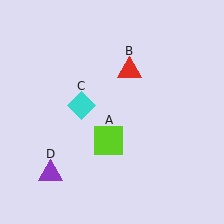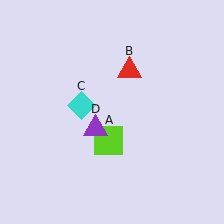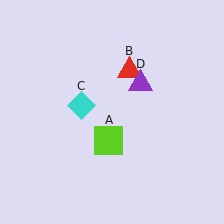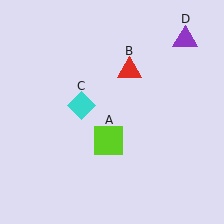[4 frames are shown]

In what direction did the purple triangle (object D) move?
The purple triangle (object D) moved up and to the right.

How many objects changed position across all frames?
1 object changed position: purple triangle (object D).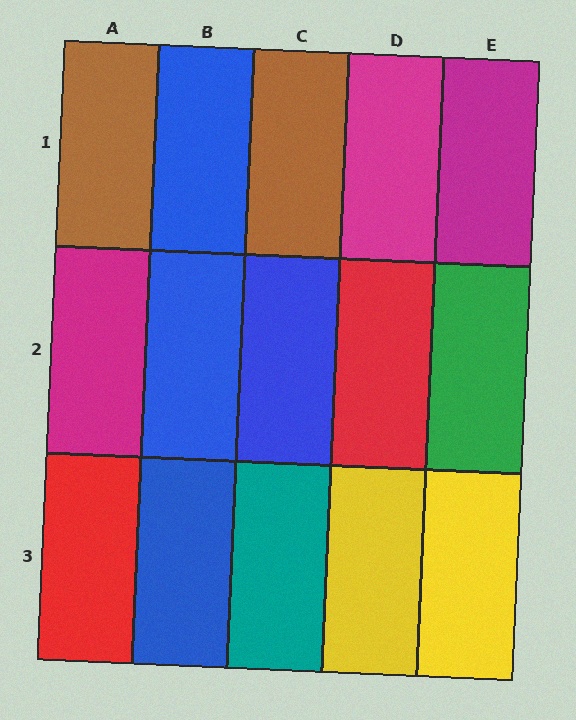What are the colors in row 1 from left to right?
Brown, blue, brown, magenta, magenta.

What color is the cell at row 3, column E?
Yellow.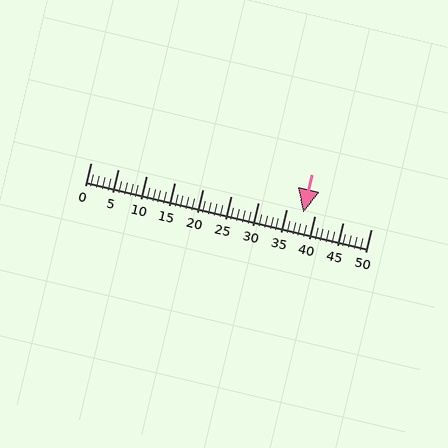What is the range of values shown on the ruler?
The ruler shows values from 0 to 50.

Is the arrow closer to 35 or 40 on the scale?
The arrow is closer to 40.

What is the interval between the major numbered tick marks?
The major tick marks are spaced 5 units apart.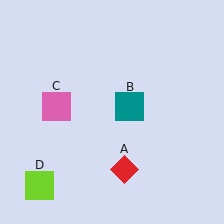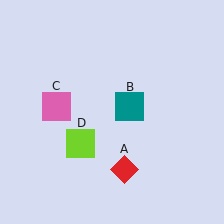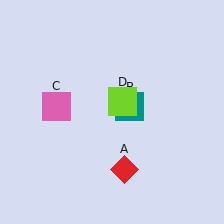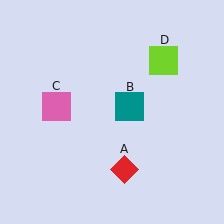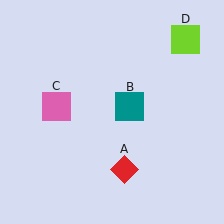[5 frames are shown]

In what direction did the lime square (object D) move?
The lime square (object D) moved up and to the right.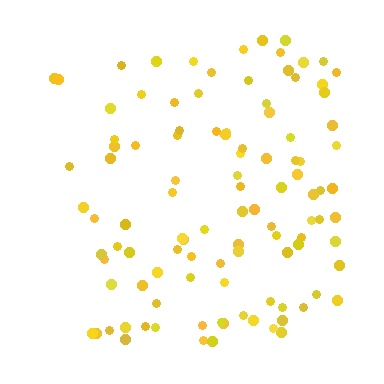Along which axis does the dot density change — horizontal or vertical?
Horizontal.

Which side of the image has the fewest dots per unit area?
The left.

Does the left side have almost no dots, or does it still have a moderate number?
Still a moderate number, just noticeably fewer than the right.